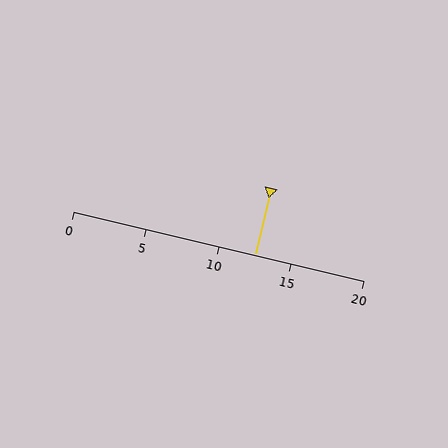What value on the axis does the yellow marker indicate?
The marker indicates approximately 12.5.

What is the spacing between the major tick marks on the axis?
The major ticks are spaced 5 apart.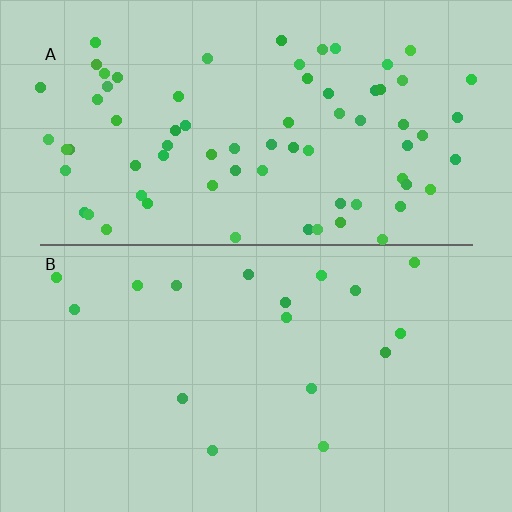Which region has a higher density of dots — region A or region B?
A (the top).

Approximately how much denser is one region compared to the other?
Approximately 4.4× — region A over region B.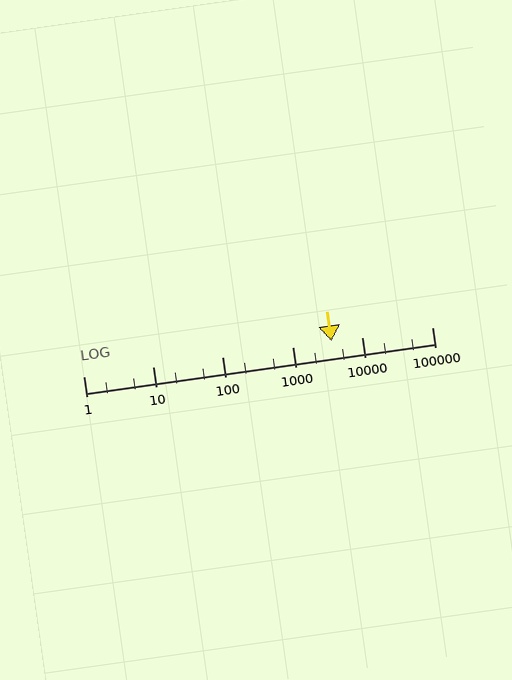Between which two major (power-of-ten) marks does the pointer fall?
The pointer is between 1000 and 10000.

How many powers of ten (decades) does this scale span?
The scale spans 5 decades, from 1 to 100000.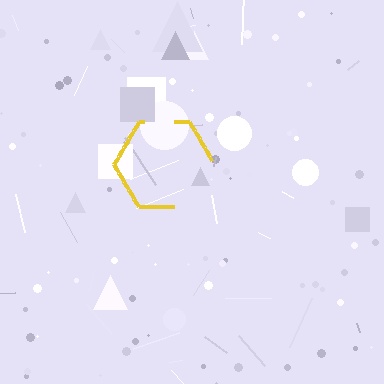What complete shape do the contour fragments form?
The contour fragments form a hexagon.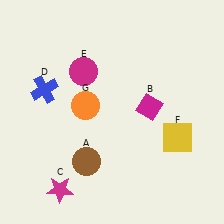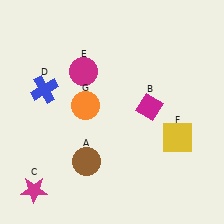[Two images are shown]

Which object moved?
The magenta star (C) moved left.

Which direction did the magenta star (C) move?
The magenta star (C) moved left.